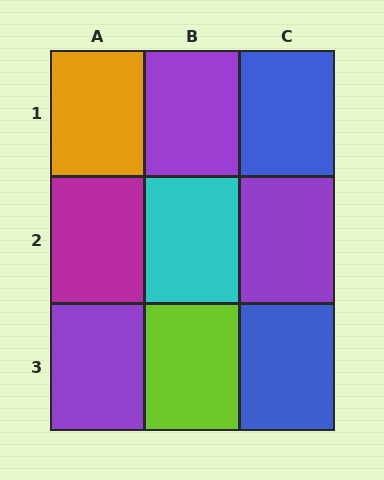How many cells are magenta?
1 cell is magenta.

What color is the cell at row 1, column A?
Orange.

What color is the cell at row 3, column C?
Blue.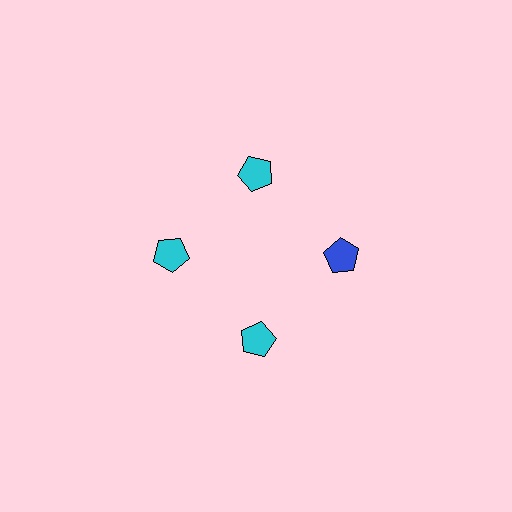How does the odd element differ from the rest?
It has a different color: blue instead of cyan.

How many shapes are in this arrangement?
There are 4 shapes arranged in a ring pattern.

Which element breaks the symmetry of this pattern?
The blue pentagon at roughly the 3 o'clock position breaks the symmetry. All other shapes are cyan pentagons.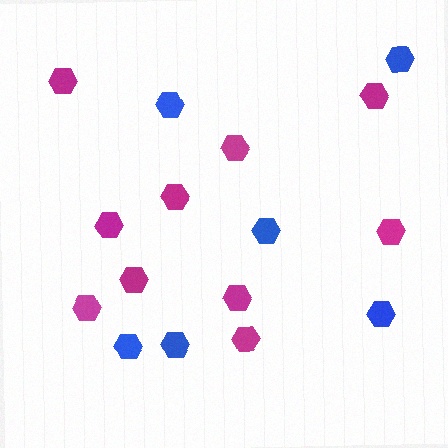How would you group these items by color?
There are 2 groups: one group of magenta hexagons (10) and one group of blue hexagons (6).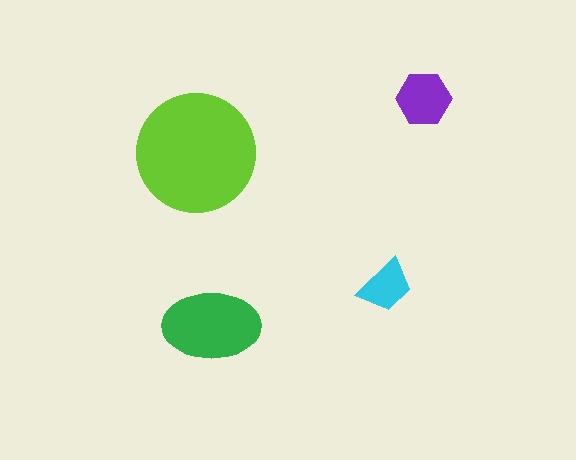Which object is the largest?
The lime circle.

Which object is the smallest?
The cyan trapezoid.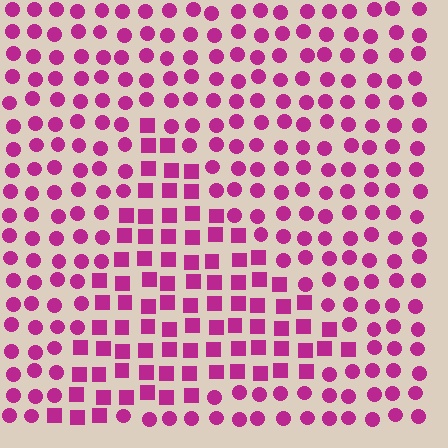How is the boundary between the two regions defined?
The boundary is defined by a change in element shape: squares inside vs. circles outside. All elements share the same color and spacing.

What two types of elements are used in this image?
The image uses squares inside the triangle region and circles outside it.